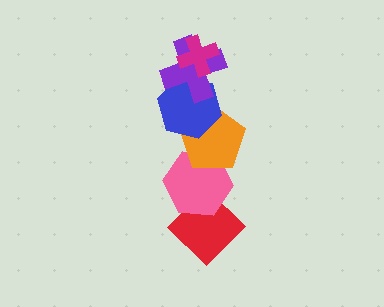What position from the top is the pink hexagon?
The pink hexagon is 5th from the top.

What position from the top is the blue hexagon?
The blue hexagon is 3rd from the top.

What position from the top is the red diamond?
The red diamond is 6th from the top.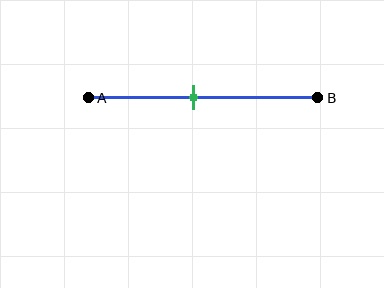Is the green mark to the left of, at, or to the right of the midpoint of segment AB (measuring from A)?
The green mark is to the left of the midpoint of segment AB.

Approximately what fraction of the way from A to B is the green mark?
The green mark is approximately 45% of the way from A to B.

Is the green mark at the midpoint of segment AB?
No, the mark is at about 45% from A, not at the 50% midpoint.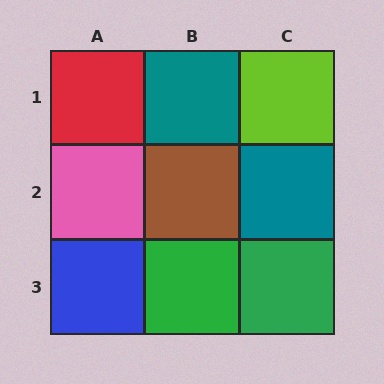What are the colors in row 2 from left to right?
Pink, brown, teal.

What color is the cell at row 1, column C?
Lime.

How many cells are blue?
1 cell is blue.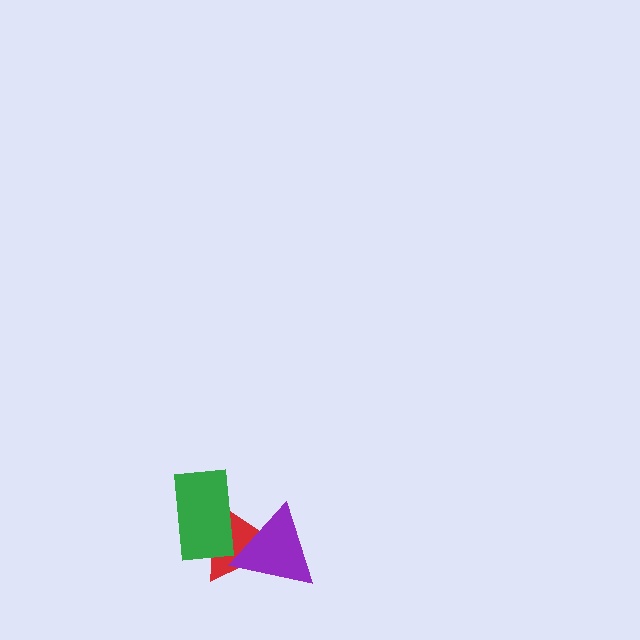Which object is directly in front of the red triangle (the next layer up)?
The green rectangle is directly in front of the red triangle.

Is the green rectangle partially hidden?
Yes, it is partially covered by another shape.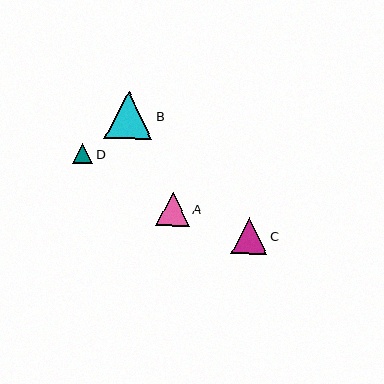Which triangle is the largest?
Triangle B is the largest with a size of approximately 48 pixels.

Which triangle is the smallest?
Triangle D is the smallest with a size of approximately 21 pixels.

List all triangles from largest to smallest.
From largest to smallest: B, C, A, D.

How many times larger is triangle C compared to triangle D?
Triangle C is approximately 1.8 times the size of triangle D.